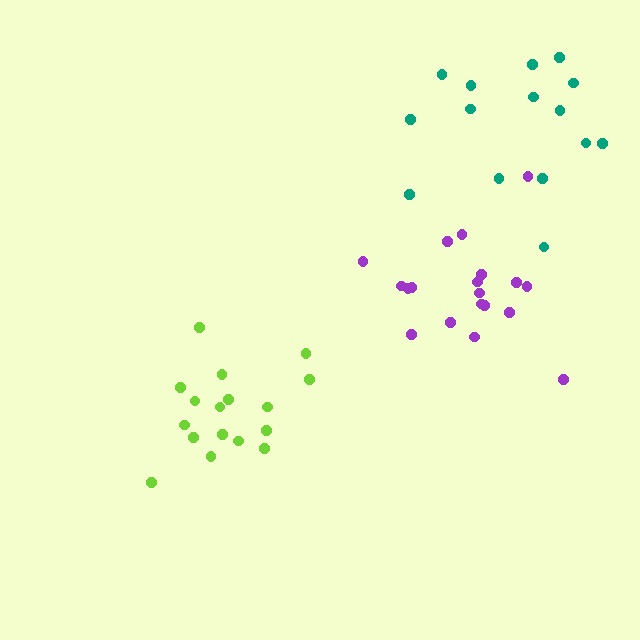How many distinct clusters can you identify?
There are 3 distinct clusters.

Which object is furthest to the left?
The lime cluster is leftmost.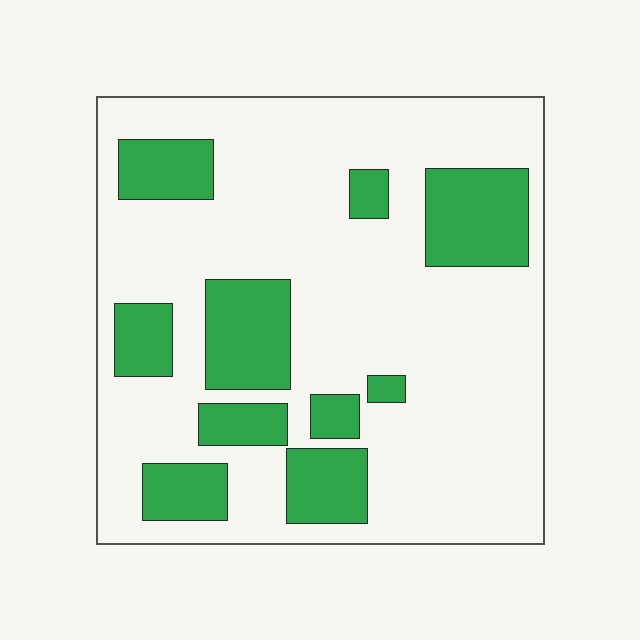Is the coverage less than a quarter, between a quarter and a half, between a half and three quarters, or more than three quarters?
Between a quarter and a half.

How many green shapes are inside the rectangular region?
10.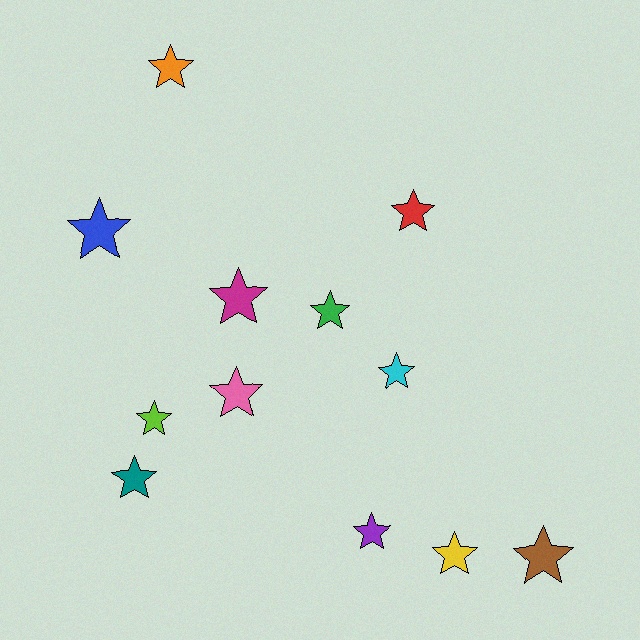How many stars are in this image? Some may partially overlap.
There are 12 stars.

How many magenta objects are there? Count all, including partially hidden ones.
There is 1 magenta object.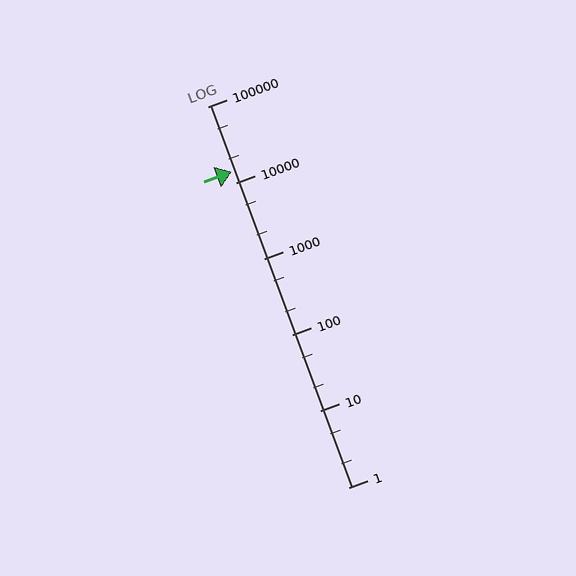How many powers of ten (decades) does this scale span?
The scale spans 5 decades, from 1 to 100000.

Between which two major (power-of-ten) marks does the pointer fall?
The pointer is between 10000 and 100000.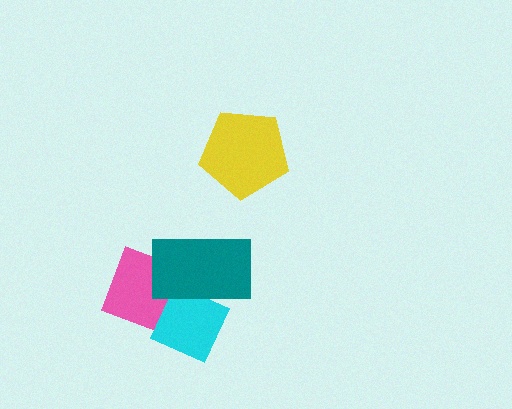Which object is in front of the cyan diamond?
The teal rectangle is in front of the cyan diamond.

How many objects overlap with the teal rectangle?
2 objects overlap with the teal rectangle.